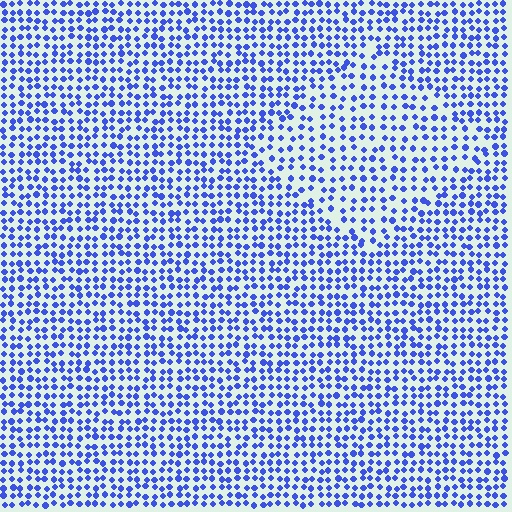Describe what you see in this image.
The image contains small blue elements arranged at two different densities. A diamond-shaped region is visible where the elements are less densely packed than the surrounding area.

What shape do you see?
I see a diamond.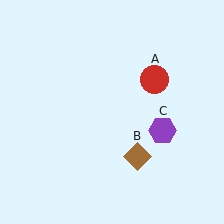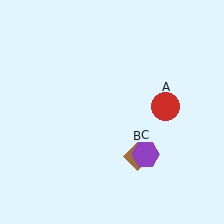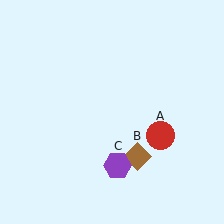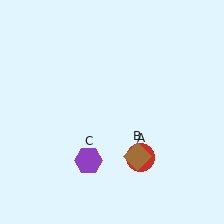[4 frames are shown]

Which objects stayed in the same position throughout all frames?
Brown diamond (object B) remained stationary.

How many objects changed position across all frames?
2 objects changed position: red circle (object A), purple hexagon (object C).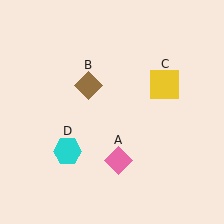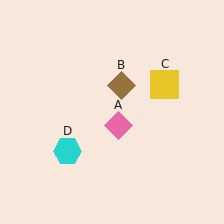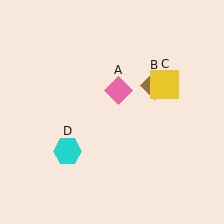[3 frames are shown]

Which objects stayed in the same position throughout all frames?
Yellow square (object C) and cyan hexagon (object D) remained stationary.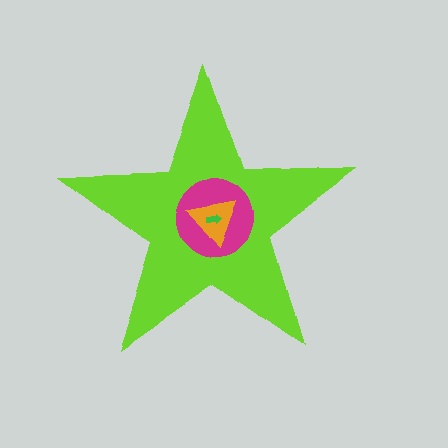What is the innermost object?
The green arrow.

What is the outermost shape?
The lime star.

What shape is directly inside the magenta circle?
The orange triangle.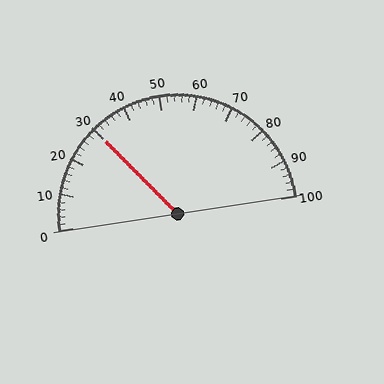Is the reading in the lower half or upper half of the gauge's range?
The reading is in the lower half of the range (0 to 100).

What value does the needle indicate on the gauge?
The needle indicates approximately 30.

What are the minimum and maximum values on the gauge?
The gauge ranges from 0 to 100.